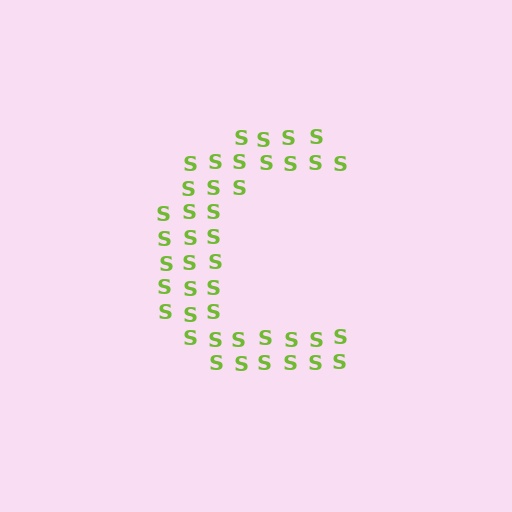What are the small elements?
The small elements are letter S's.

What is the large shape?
The large shape is the letter C.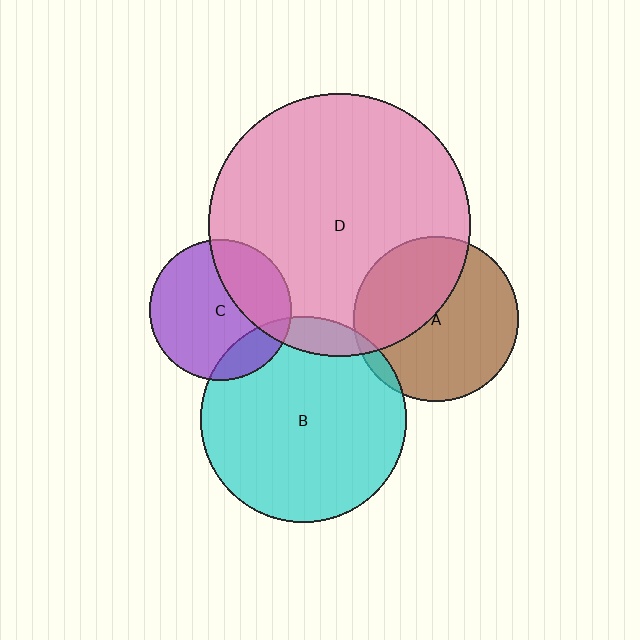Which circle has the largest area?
Circle D (pink).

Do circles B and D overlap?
Yes.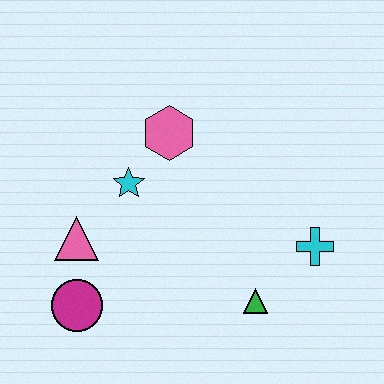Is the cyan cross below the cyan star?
Yes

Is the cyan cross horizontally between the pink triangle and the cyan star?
No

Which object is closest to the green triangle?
The cyan cross is closest to the green triangle.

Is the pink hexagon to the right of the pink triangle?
Yes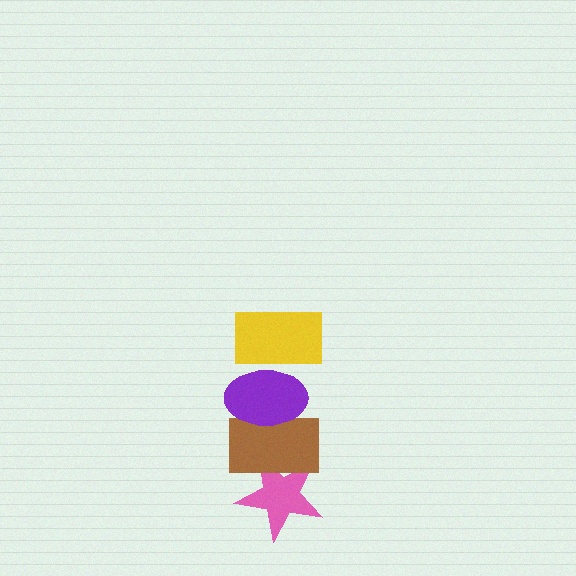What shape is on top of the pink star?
The brown rectangle is on top of the pink star.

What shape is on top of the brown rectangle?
The purple ellipse is on top of the brown rectangle.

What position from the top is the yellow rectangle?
The yellow rectangle is 1st from the top.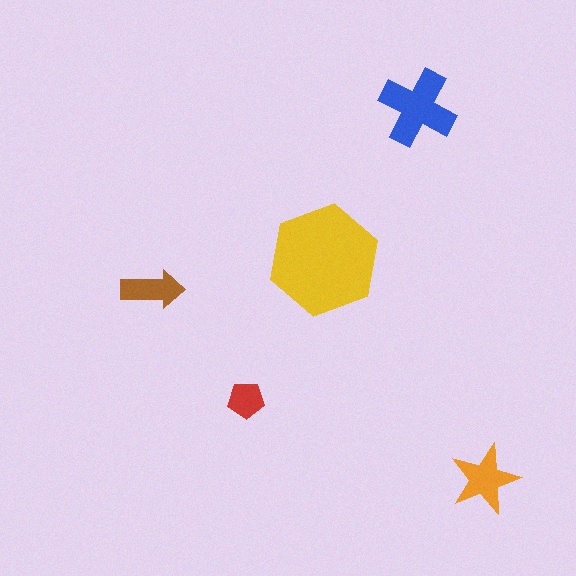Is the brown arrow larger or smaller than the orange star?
Smaller.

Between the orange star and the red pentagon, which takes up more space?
The orange star.